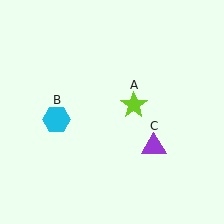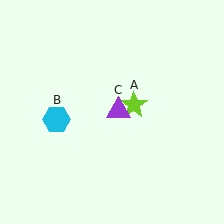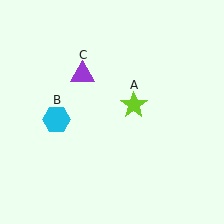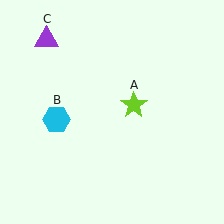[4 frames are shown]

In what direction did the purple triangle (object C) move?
The purple triangle (object C) moved up and to the left.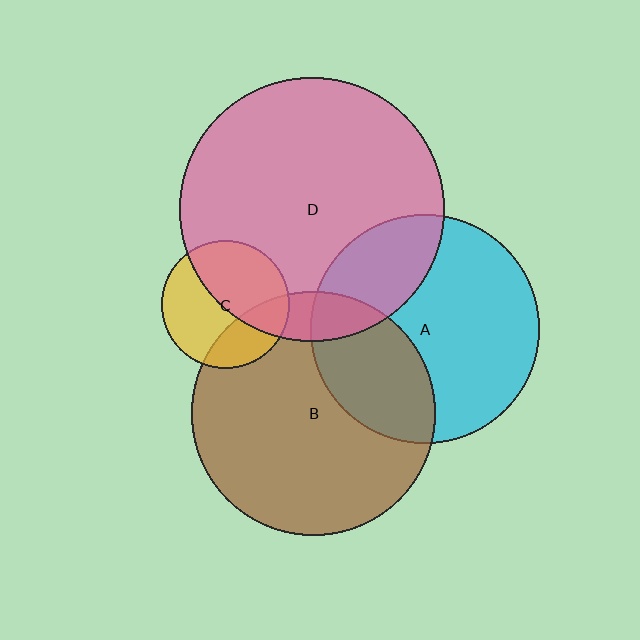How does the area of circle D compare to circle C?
Approximately 4.3 times.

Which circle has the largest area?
Circle D (pink).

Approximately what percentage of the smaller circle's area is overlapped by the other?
Approximately 50%.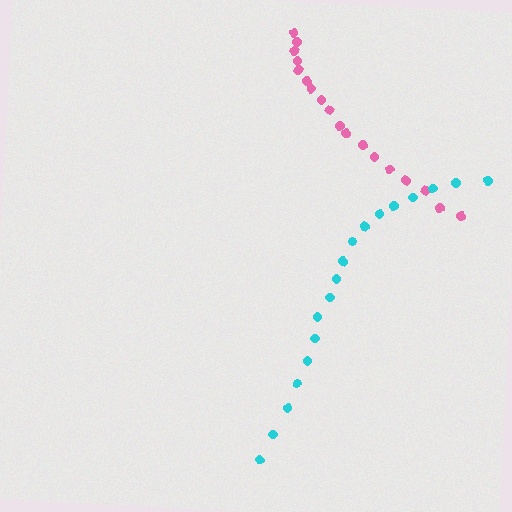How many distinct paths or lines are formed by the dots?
There are 2 distinct paths.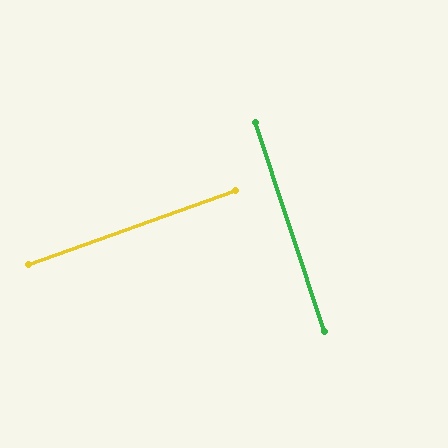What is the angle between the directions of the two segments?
Approximately 89 degrees.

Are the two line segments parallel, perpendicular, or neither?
Perpendicular — they meet at approximately 89°.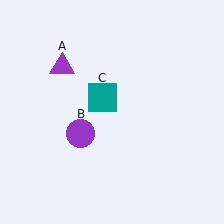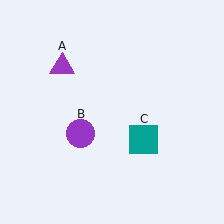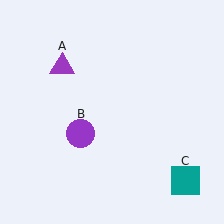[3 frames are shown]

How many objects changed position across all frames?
1 object changed position: teal square (object C).